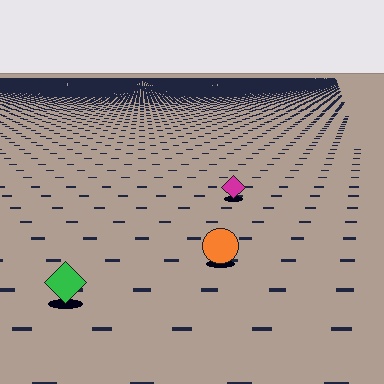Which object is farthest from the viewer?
The magenta diamond is farthest from the viewer. It appears smaller and the ground texture around it is denser.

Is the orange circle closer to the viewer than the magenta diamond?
Yes. The orange circle is closer — you can tell from the texture gradient: the ground texture is coarser near it.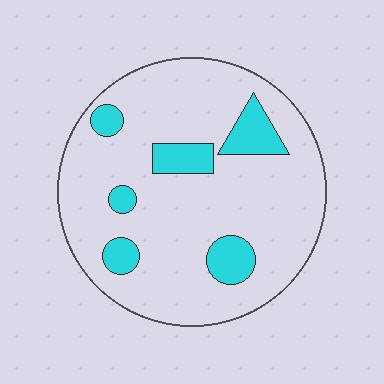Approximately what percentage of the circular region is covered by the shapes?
Approximately 15%.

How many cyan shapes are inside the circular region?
6.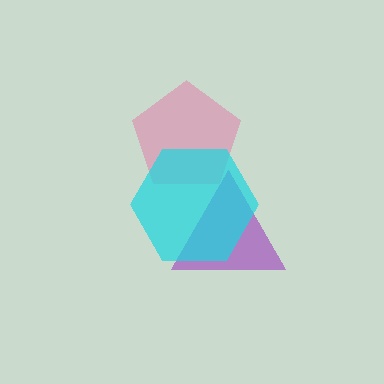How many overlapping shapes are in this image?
There are 3 overlapping shapes in the image.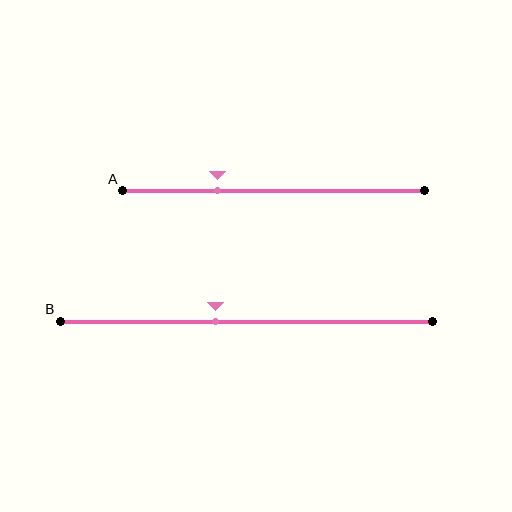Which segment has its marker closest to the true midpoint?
Segment B has its marker closest to the true midpoint.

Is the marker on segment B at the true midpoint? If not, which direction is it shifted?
No, the marker on segment B is shifted to the left by about 8% of the segment length.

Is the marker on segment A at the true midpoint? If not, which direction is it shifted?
No, the marker on segment A is shifted to the left by about 19% of the segment length.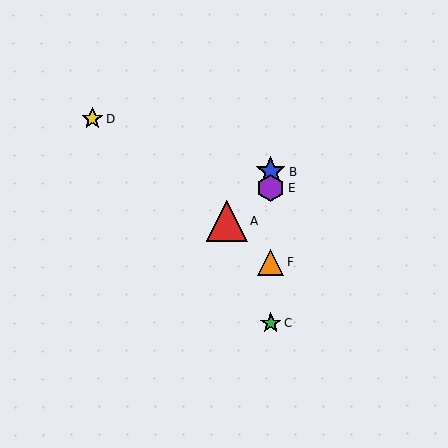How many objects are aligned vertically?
4 objects (B, C, E, F) are aligned vertically.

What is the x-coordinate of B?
Object B is at x≈271.